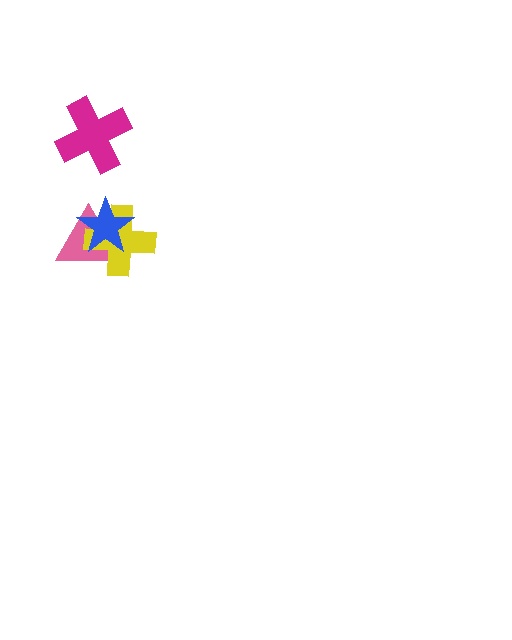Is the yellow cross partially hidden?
Yes, it is partially covered by another shape.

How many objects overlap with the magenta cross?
0 objects overlap with the magenta cross.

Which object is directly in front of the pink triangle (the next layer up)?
The yellow cross is directly in front of the pink triangle.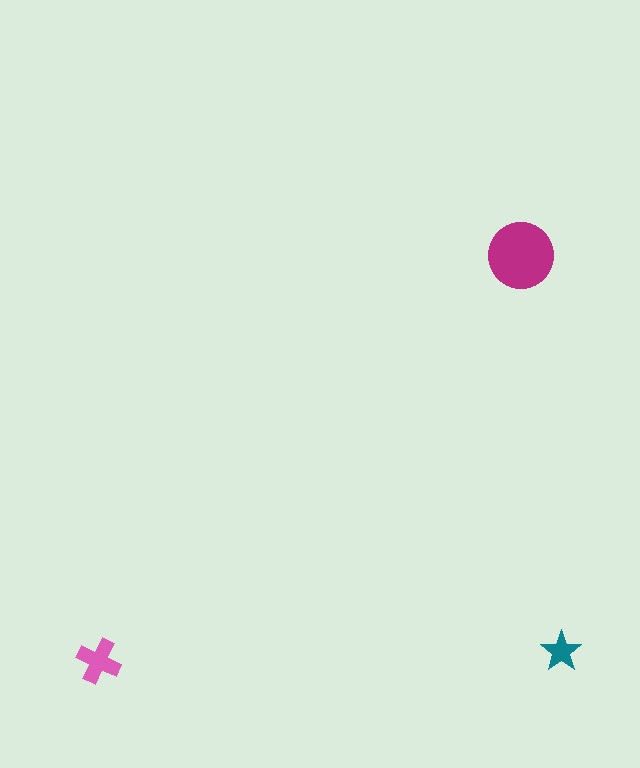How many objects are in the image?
There are 3 objects in the image.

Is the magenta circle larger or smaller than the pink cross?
Larger.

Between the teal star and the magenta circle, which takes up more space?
The magenta circle.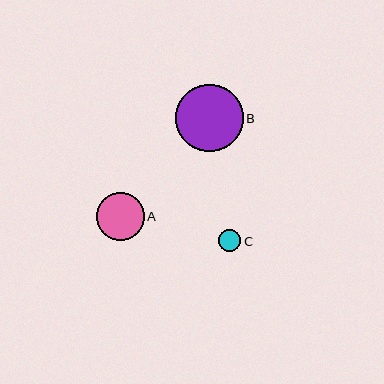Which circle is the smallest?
Circle C is the smallest with a size of approximately 23 pixels.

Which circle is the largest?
Circle B is the largest with a size of approximately 68 pixels.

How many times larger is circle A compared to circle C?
Circle A is approximately 2.1 times the size of circle C.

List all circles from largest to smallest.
From largest to smallest: B, A, C.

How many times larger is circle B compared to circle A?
Circle B is approximately 1.4 times the size of circle A.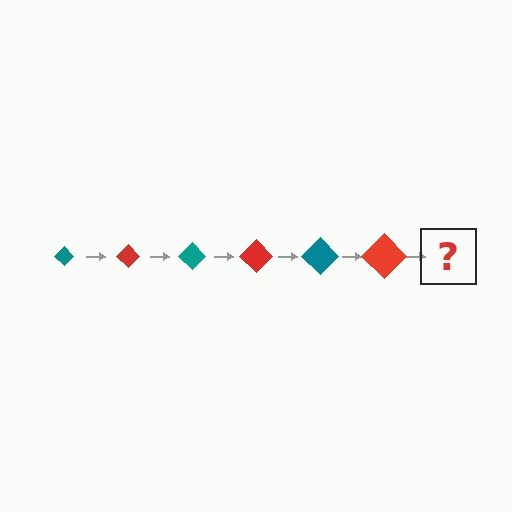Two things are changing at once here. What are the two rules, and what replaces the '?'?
The two rules are that the diamond grows larger each step and the color cycles through teal and red. The '?' should be a teal diamond, larger than the previous one.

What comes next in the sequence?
The next element should be a teal diamond, larger than the previous one.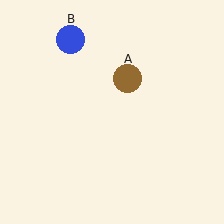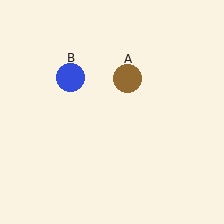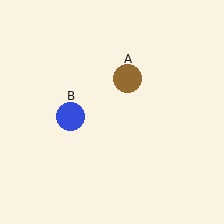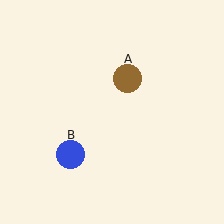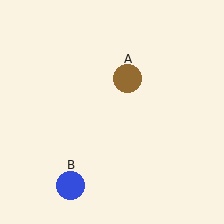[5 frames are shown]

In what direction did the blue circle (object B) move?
The blue circle (object B) moved down.